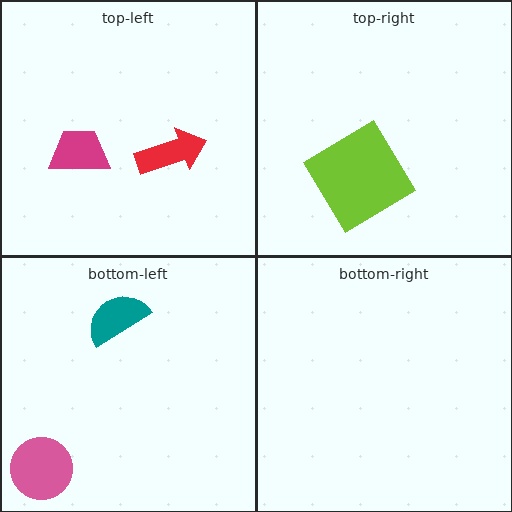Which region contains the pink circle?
The bottom-left region.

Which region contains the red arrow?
The top-left region.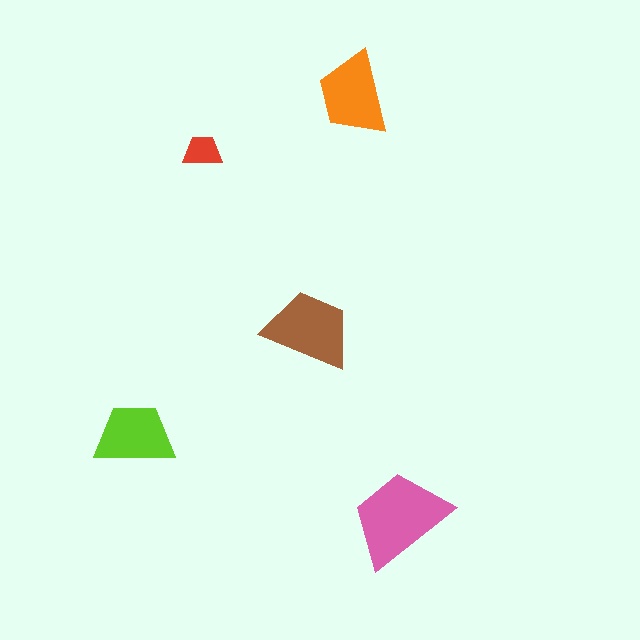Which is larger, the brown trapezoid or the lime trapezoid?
The brown one.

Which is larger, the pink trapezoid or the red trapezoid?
The pink one.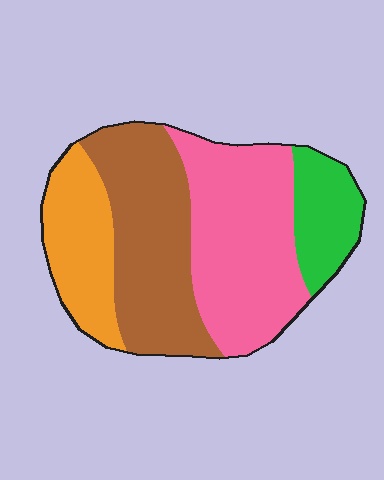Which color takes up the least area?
Green, at roughly 15%.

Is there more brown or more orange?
Brown.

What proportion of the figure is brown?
Brown takes up about one third (1/3) of the figure.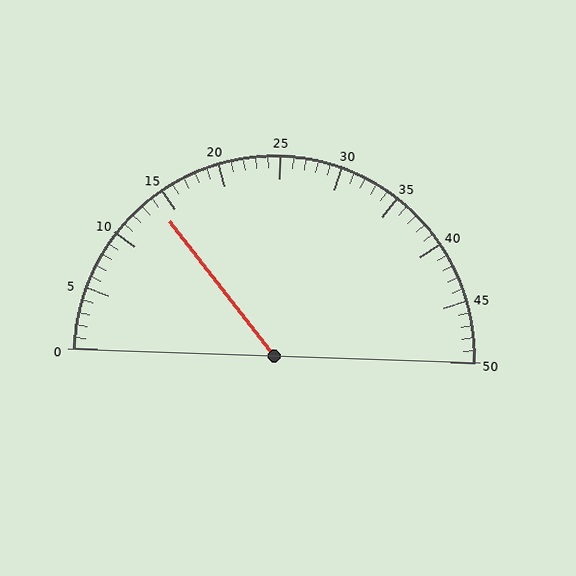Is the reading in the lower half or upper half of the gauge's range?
The reading is in the lower half of the range (0 to 50).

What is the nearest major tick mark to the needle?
The nearest major tick mark is 15.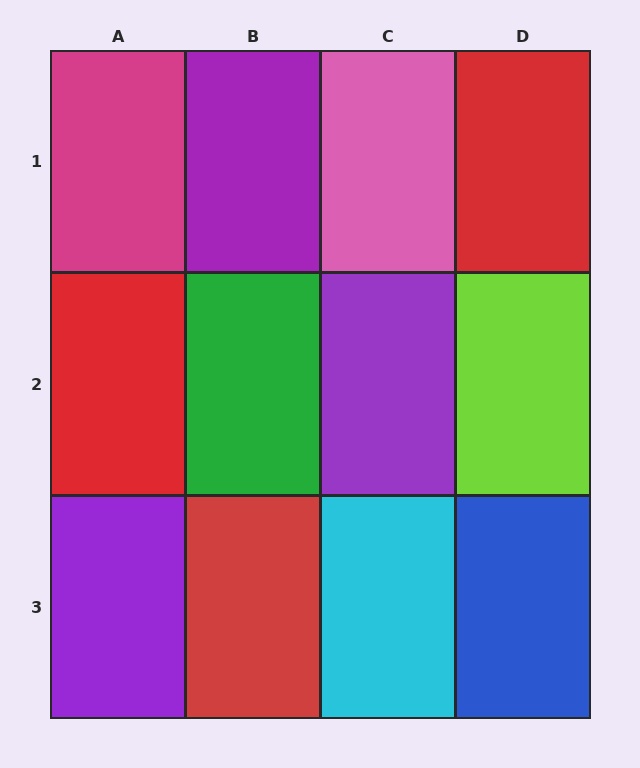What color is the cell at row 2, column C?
Purple.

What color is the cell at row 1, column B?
Purple.